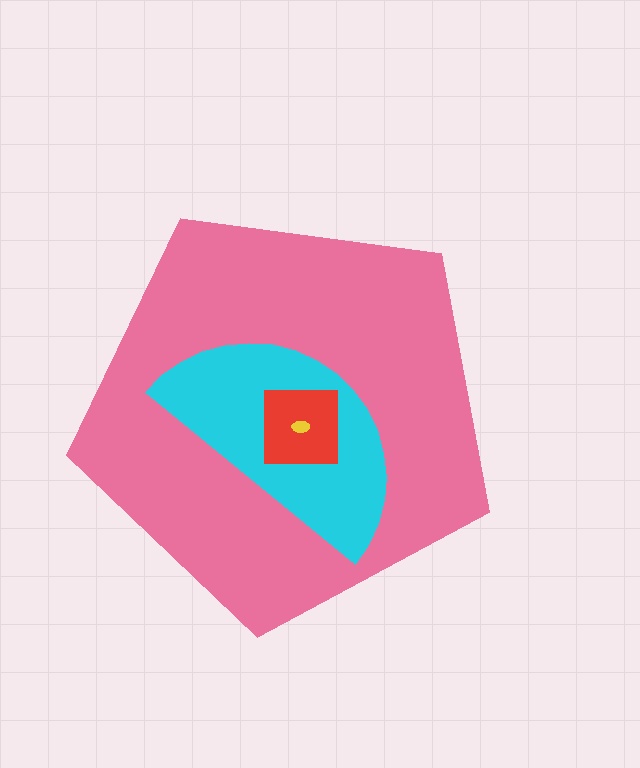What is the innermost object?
The yellow ellipse.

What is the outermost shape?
The pink pentagon.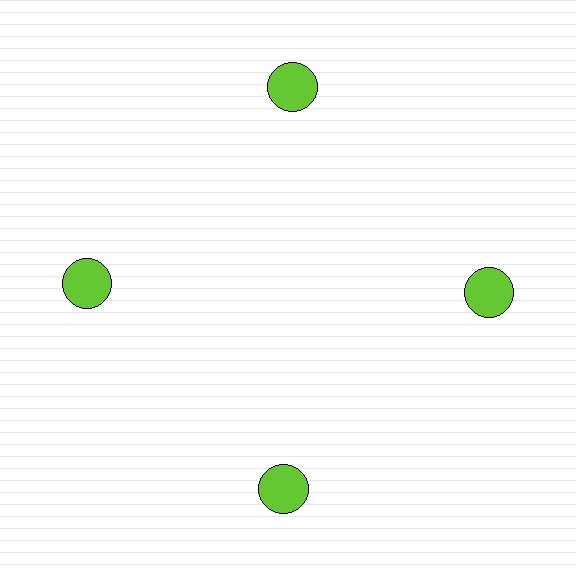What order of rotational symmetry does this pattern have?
This pattern has 4-fold rotational symmetry.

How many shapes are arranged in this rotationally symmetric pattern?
There are 4 shapes, arranged in 4 groups of 1.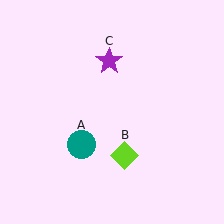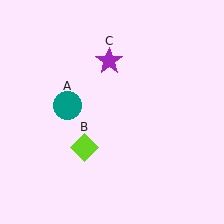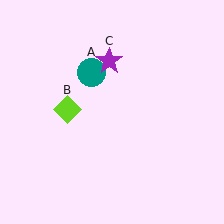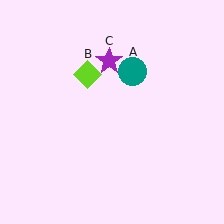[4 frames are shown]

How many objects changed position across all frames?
2 objects changed position: teal circle (object A), lime diamond (object B).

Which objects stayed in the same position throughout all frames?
Purple star (object C) remained stationary.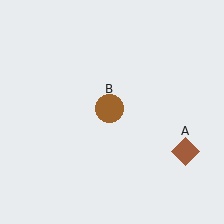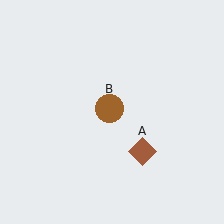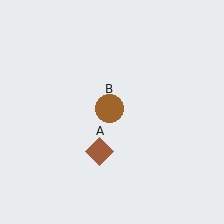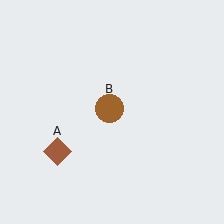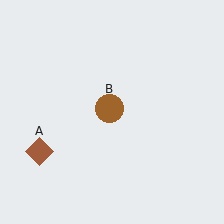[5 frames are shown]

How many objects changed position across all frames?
1 object changed position: brown diamond (object A).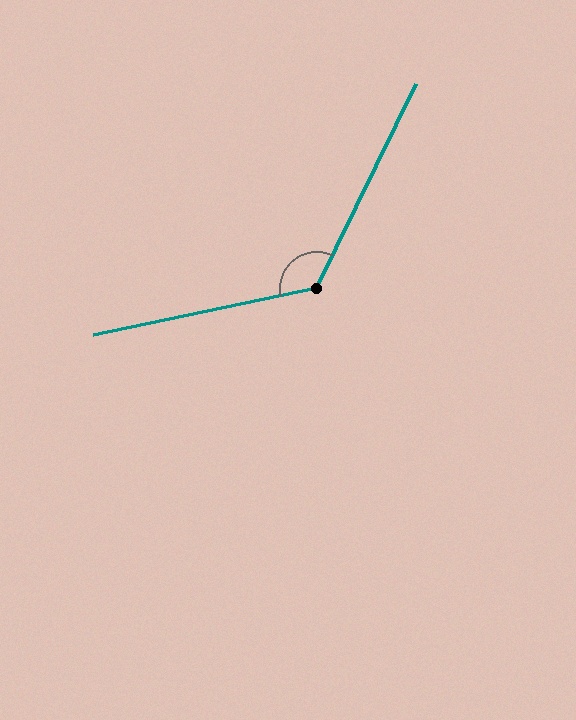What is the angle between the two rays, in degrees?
Approximately 128 degrees.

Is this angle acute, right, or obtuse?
It is obtuse.